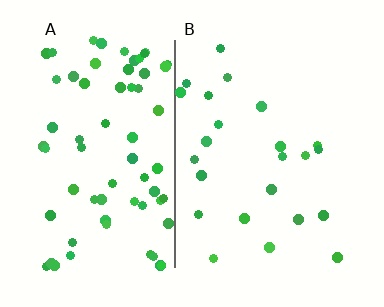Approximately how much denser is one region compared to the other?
Approximately 3.0× — region A over region B.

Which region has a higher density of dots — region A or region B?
A (the left).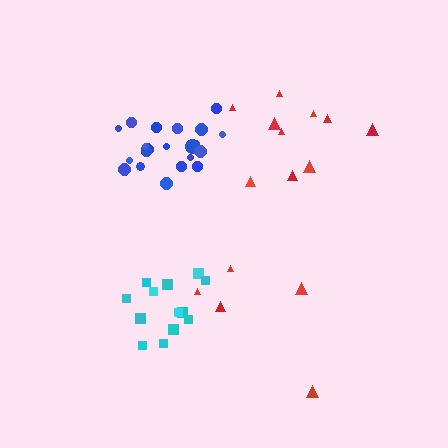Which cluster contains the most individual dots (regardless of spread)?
Blue (21).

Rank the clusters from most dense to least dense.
blue, cyan, red.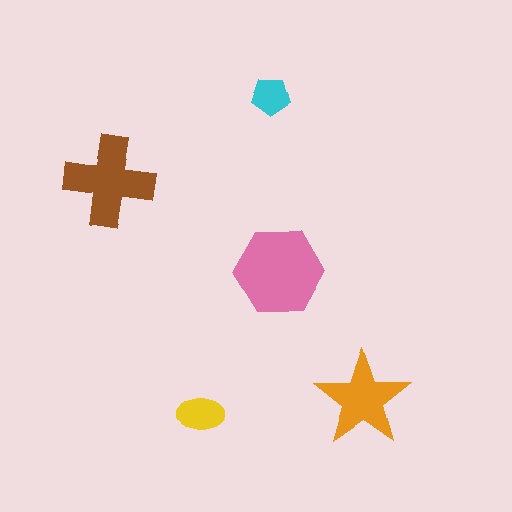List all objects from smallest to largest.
The cyan pentagon, the yellow ellipse, the orange star, the brown cross, the pink hexagon.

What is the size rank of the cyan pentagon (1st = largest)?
5th.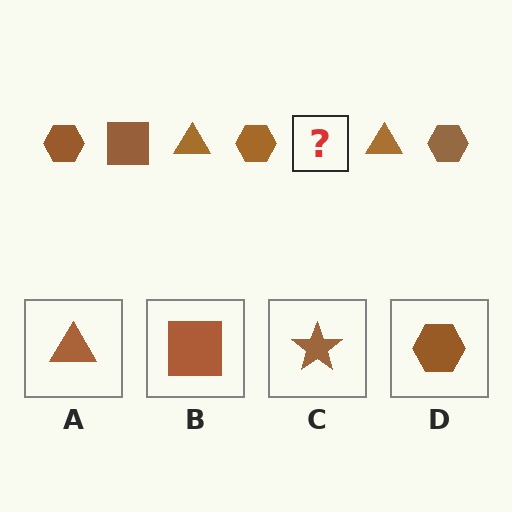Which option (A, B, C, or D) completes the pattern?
B.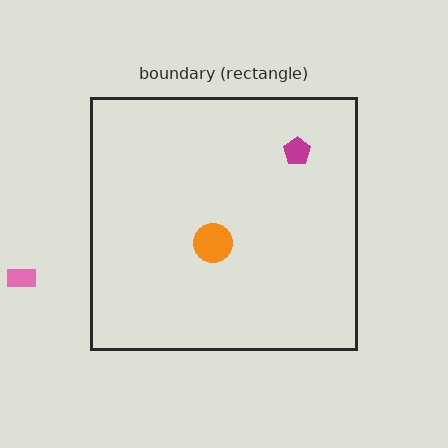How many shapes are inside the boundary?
2 inside, 1 outside.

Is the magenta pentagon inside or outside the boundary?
Inside.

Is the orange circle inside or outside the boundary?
Inside.